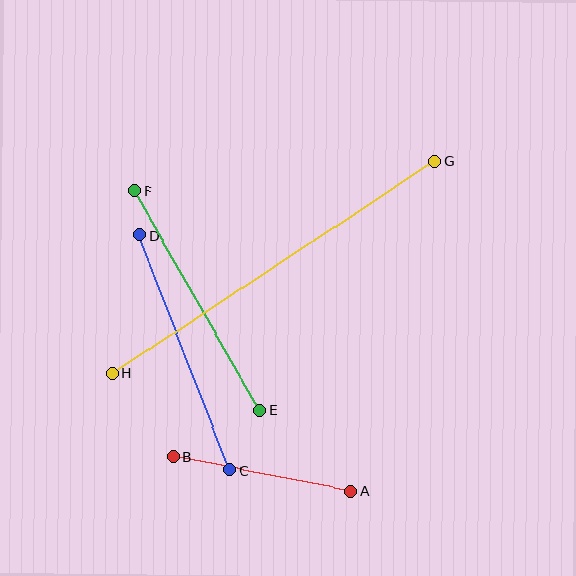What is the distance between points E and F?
The distance is approximately 252 pixels.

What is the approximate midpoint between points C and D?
The midpoint is at approximately (185, 353) pixels.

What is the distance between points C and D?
The distance is approximately 252 pixels.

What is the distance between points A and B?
The distance is approximately 180 pixels.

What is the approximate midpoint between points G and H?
The midpoint is at approximately (274, 267) pixels.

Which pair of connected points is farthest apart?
Points G and H are farthest apart.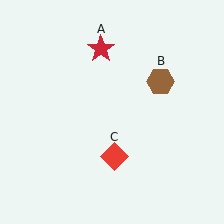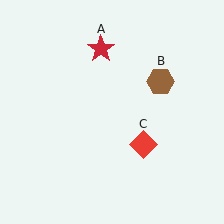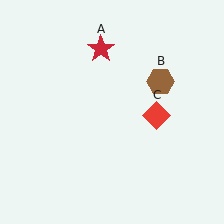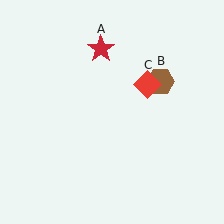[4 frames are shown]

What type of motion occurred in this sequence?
The red diamond (object C) rotated counterclockwise around the center of the scene.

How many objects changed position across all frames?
1 object changed position: red diamond (object C).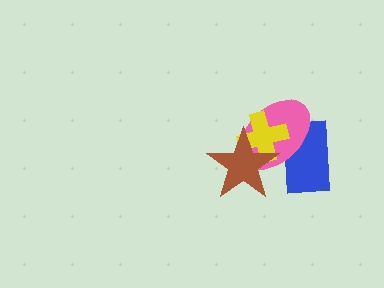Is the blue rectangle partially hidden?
Yes, it is partially covered by another shape.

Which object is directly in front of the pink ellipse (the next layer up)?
The yellow cross is directly in front of the pink ellipse.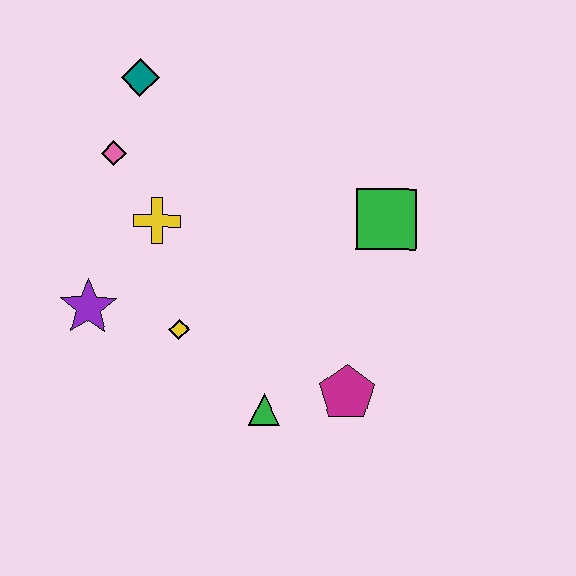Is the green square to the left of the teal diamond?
No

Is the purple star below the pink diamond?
Yes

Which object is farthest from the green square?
The purple star is farthest from the green square.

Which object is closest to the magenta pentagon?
The green triangle is closest to the magenta pentagon.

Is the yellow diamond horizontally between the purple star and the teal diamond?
No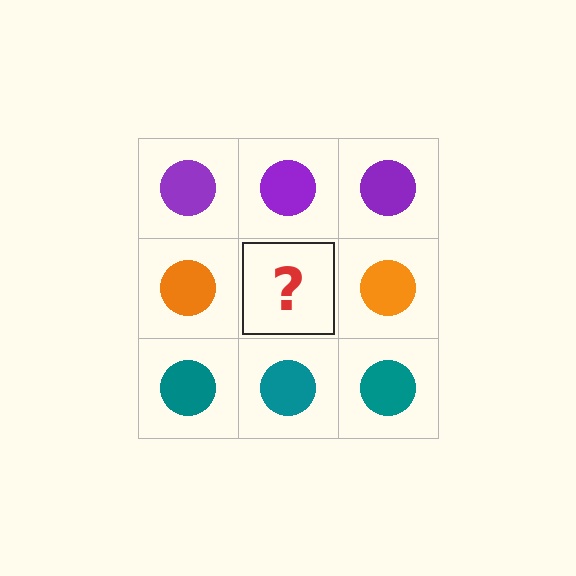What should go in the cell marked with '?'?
The missing cell should contain an orange circle.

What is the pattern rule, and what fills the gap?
The rule is that each row has a consistent color. The gap should be filled with an orange circle.